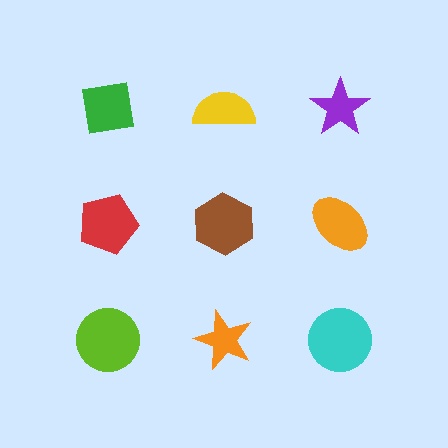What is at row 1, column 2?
A yellow semicircle.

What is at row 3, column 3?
A cyan circle.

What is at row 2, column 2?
A brown hexagon.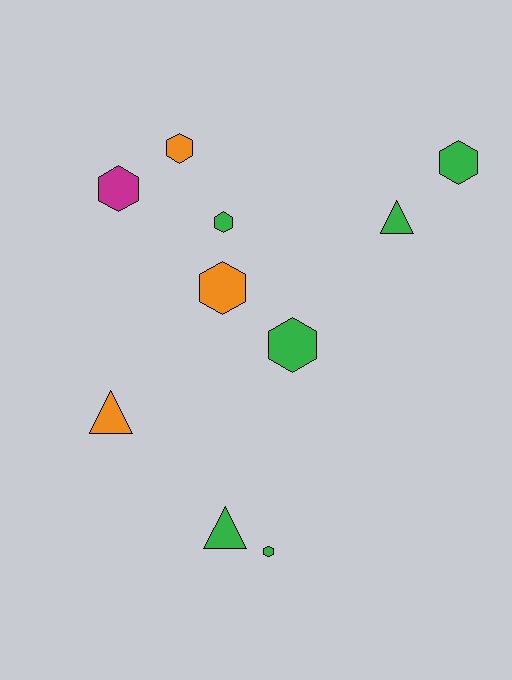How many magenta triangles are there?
There are no magenta triangles.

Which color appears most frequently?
Green, with 6 objects.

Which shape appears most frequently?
Hexagon, with 7 objects.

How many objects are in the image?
There are 10 objects.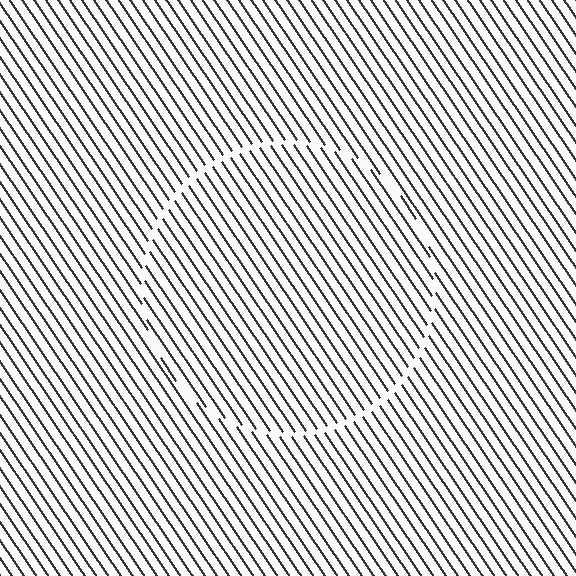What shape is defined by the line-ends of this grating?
An illusory circle. The interior of the shape contains the same grating, shifted by half a period — the contour is defined by the phase discontinuity where line-ends from the inner and outer gratings abut.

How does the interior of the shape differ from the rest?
The interior of the shape contains the same grating, shifted by half a period — the contour is defined by the phase discontinuity where line-ends from the inner and outer gratings abut.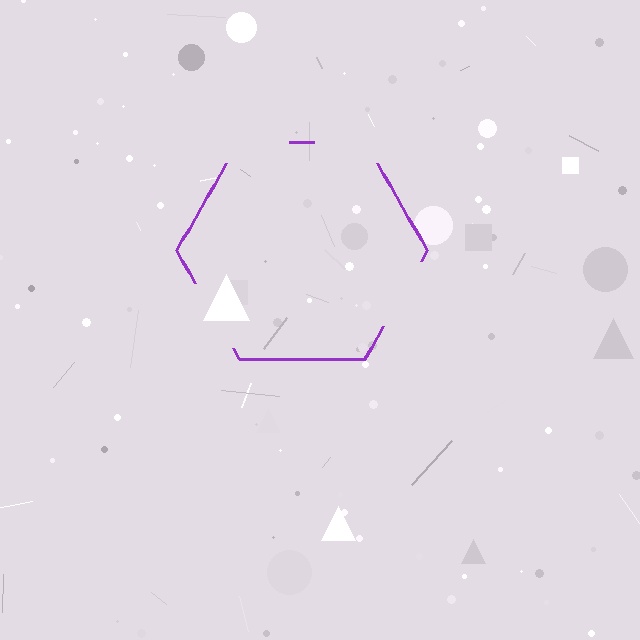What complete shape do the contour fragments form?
The contour fragments form a hexagon.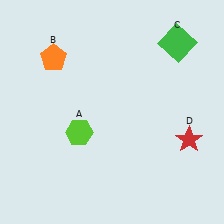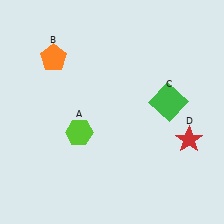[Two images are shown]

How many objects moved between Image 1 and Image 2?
1 object moved between the two images.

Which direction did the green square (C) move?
The green square (C) moved down.